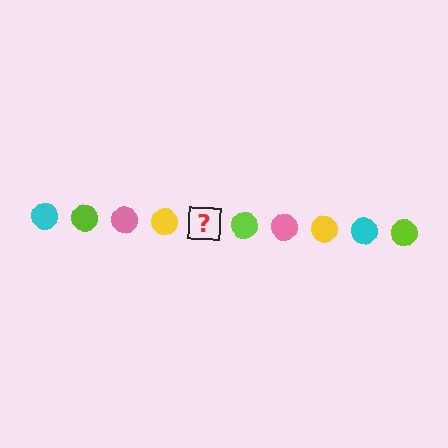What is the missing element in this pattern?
The missing element is a cyan circle.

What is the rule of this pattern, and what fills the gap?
The rule is that the pattern cycles through cyan, lime, pink, yellow circles. The gap should be filled with a cyan circle.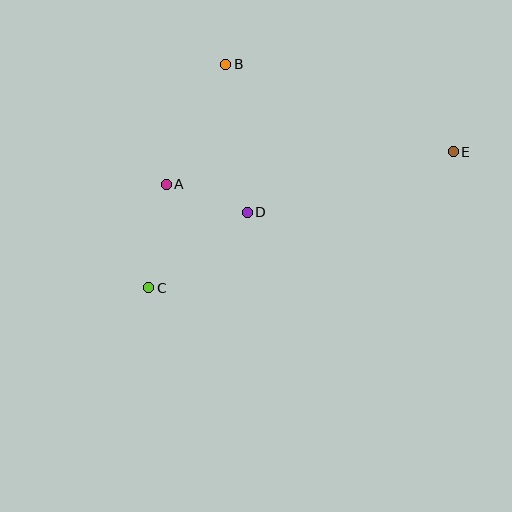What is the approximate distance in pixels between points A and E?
The distance between A and E is approximately 289 pixels.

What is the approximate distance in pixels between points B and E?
The distance between B and E is approximately 243 pixels.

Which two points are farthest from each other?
Points C and E are farthest from each other.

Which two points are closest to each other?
Points A and D are closest to each other.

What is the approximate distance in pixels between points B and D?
The distance between B and D is approximately 149 pixels.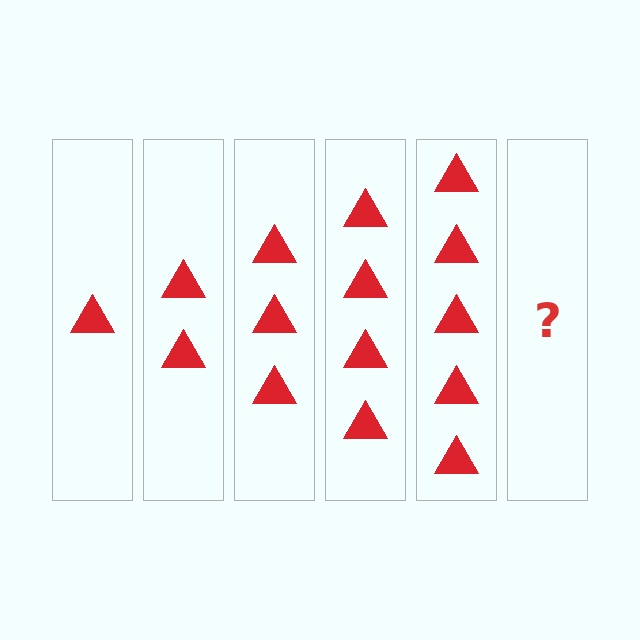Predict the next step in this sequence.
The next step is 6 triangles.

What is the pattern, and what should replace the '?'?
The pattern is that each step adds one more triangle. The '?' should be 6 triangles.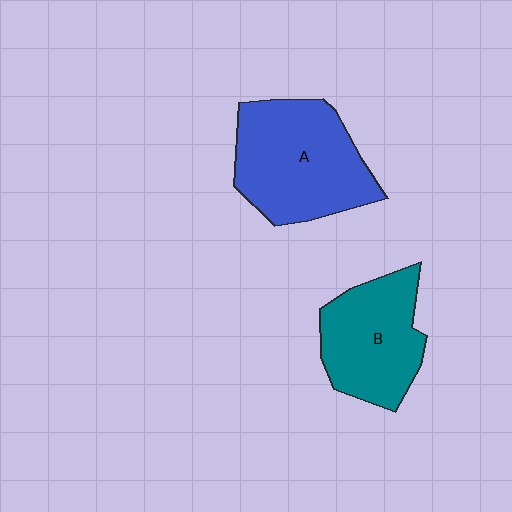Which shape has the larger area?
Shape A (blue).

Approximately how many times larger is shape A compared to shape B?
Approximately 1.3 times.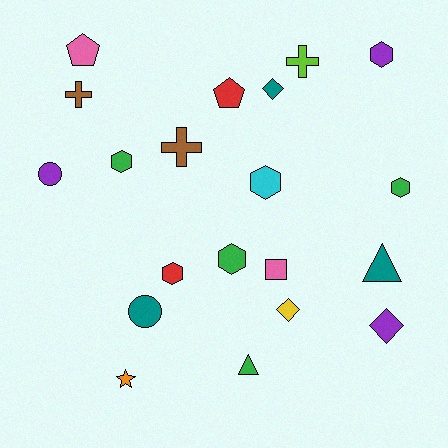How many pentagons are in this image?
There are 2 pentagons.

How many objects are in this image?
There are 20 objects.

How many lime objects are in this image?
There is 1 lime object.